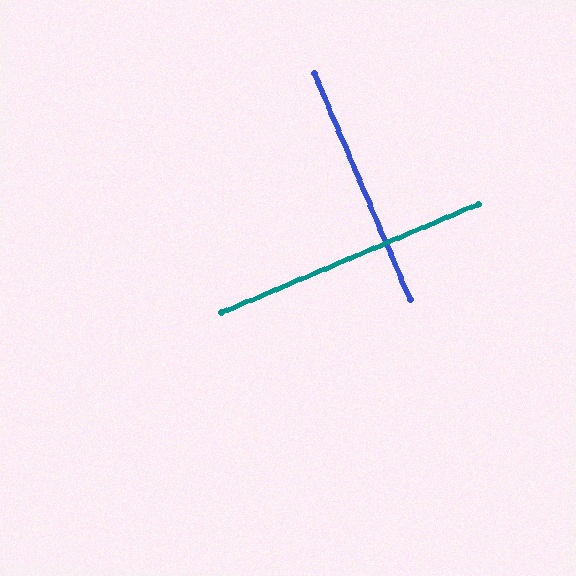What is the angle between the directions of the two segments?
Approximately 90 degrees.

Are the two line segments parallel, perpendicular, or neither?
Perpendicular — they meet at approximately 90°.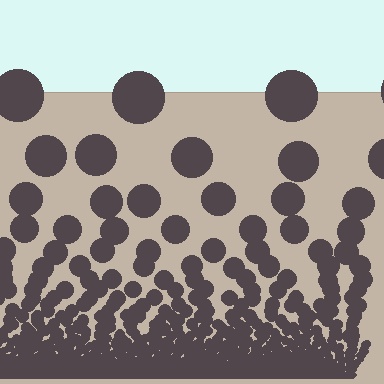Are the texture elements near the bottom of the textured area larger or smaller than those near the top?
Smaller. The gradient is inverted — elements near the bottom are smaller and denser.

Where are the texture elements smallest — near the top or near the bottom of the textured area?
Near the bottom.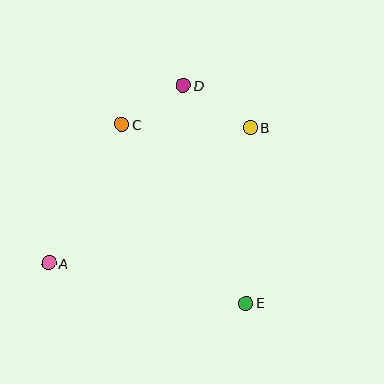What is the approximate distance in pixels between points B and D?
The distance between B and D is approximately 79 pixels.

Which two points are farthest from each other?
Points A and B are farthest from each other.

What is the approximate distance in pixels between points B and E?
The distance between B and E is approximately 175 pixels.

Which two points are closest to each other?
Points C and D are closest to each other.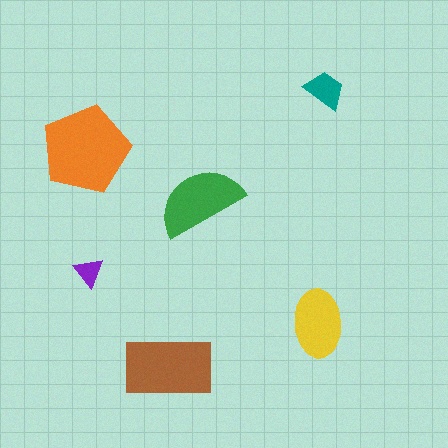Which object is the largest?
The orange pentagon.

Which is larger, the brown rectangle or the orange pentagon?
The orange pentagon.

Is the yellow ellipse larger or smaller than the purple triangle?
Larger.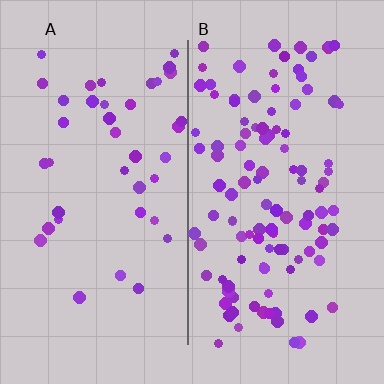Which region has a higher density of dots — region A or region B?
B (the right).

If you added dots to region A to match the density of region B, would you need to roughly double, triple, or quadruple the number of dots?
Approximately triple.